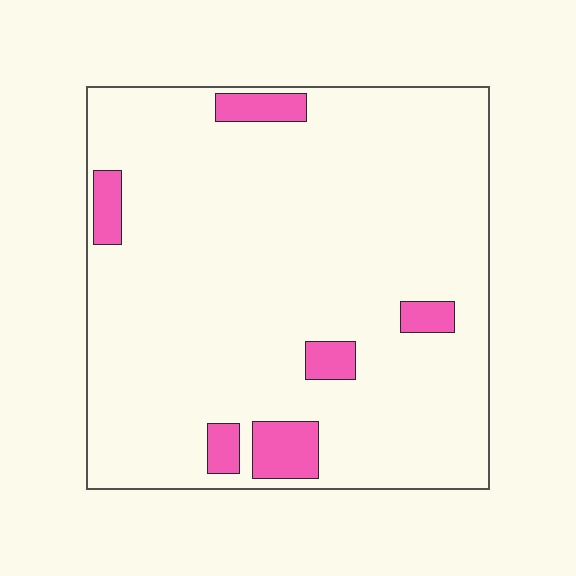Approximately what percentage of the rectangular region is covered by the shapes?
Approximately 10%.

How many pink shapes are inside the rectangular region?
6.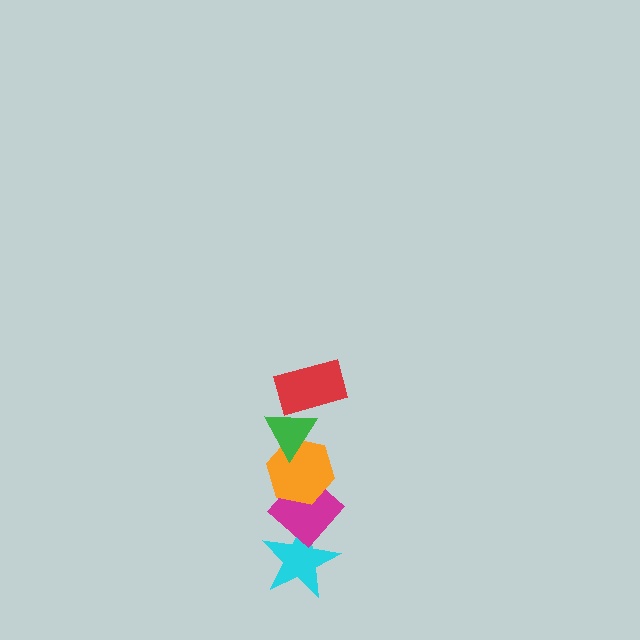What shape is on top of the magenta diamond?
The orange hexagon is on top of the magenta diamond.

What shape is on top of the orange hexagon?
The green triangle is on top of the orange hexagon.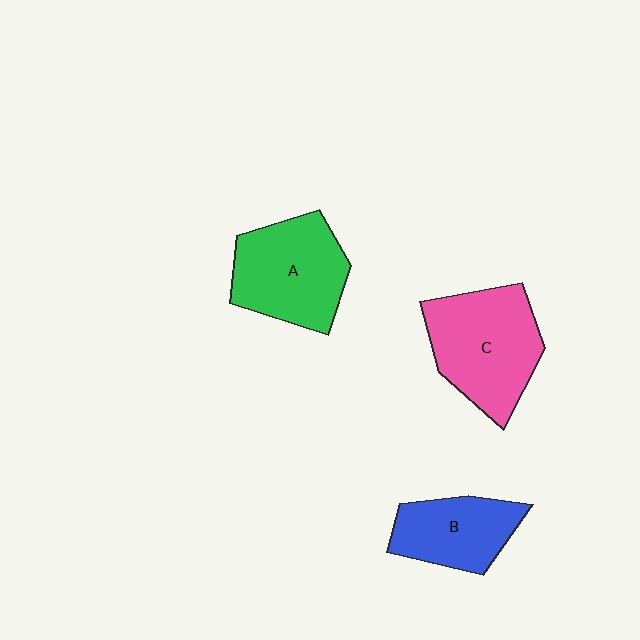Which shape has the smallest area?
Shape B (blue).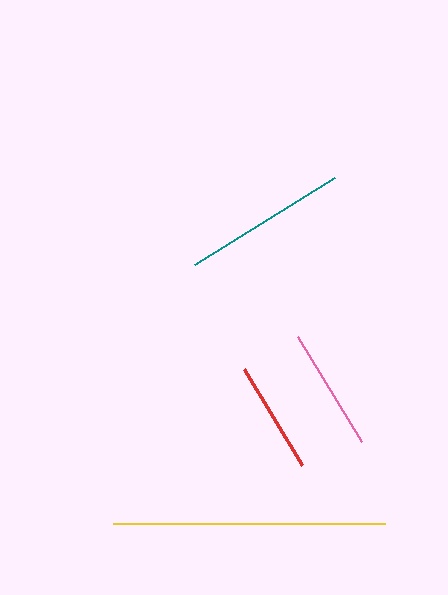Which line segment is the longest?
The yellow line is the longest at approximately 272 pixels.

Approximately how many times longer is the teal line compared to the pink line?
The teal line is approximately 1.3 times the length of the pink line.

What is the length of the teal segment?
The teal segment is approximately 165 pixels long.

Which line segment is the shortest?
The red line is the shortest at approximately 112 pixels.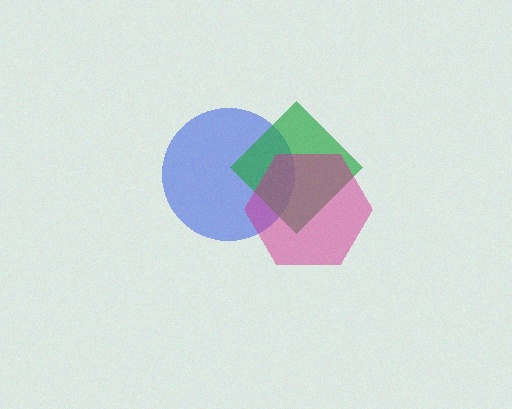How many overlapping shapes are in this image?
There are 3 overlapping shapes in the image.